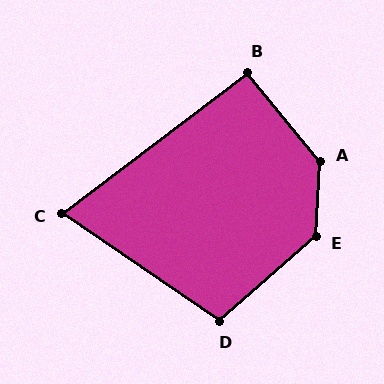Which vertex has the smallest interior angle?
C, at approximately 71 degrees.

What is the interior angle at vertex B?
Approximately 92 degrees (approximately right).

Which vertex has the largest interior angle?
A, at approximately 138 degrees.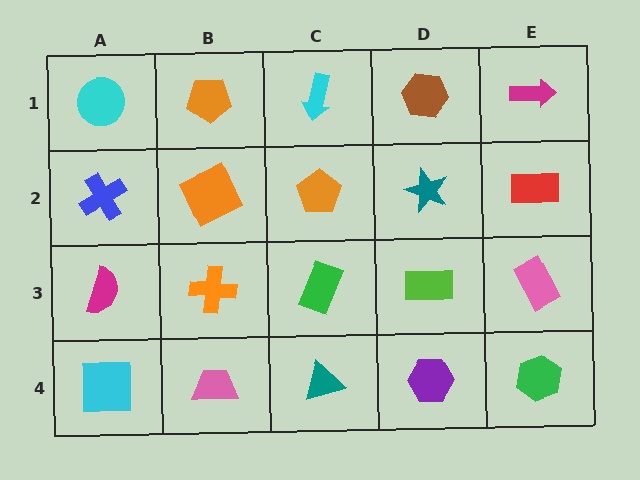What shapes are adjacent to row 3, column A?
A blue cross (row 2, column A), a cyan square (row 4, column A), an orange cross (row 3, column B).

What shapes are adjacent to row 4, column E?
A pink rectangle (row 3, column E), a purple hexagon (row 4, column D).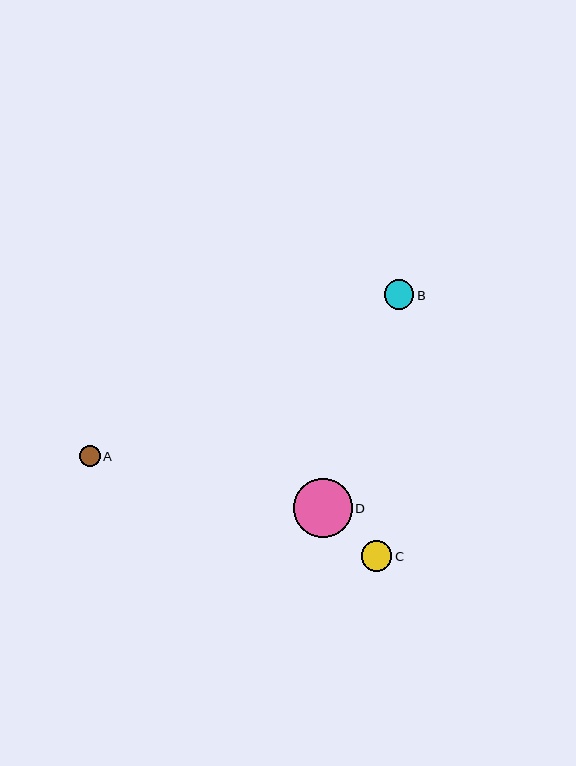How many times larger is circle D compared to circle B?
Circle D is approximately 2.0 times the size of circle B.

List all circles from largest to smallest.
From largest to smallest: D, C, B, A.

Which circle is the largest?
Circle D is the largest with a size of approximately 58 pixels.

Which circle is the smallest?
Circle A is the smallest with a size of approximately 21 pixels.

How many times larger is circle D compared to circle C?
Circle D is approximately 1.9 times the size of circle C.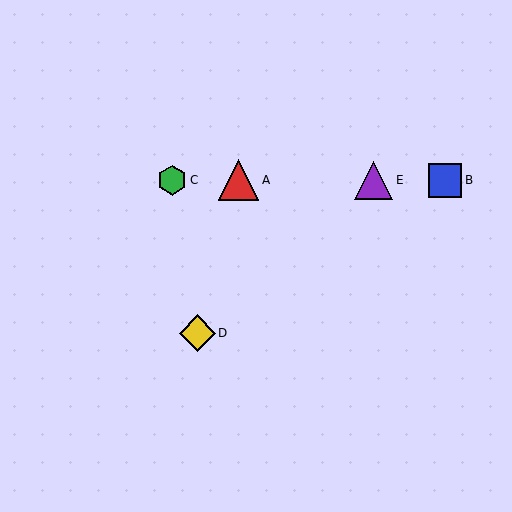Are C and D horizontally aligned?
No, C is at y≈180 and D is at y≈333.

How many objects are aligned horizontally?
4 objects (A, B, C, E) are aligned horizontally.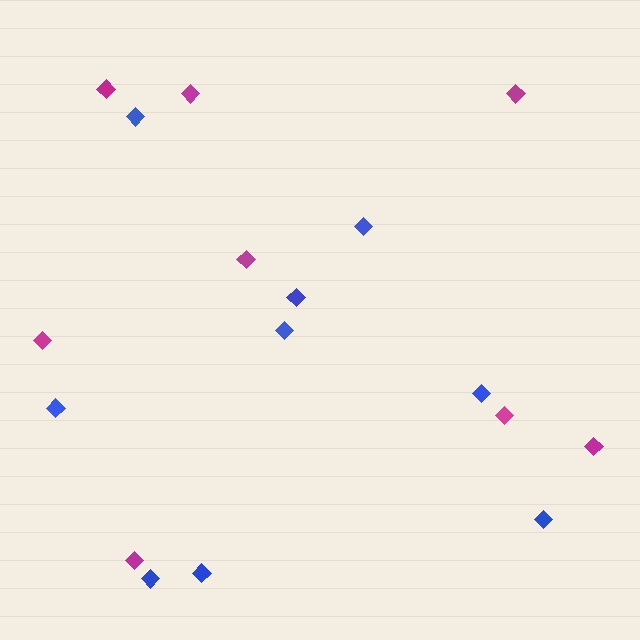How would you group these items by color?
There are 2 groups: one group of magenta diamonds (8) and one group of blue diamonds (9).